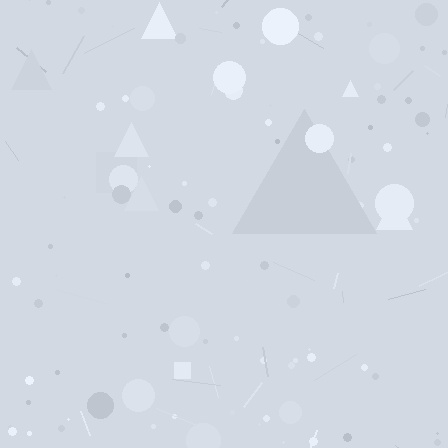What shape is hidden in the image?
A triangle is hidden in the image.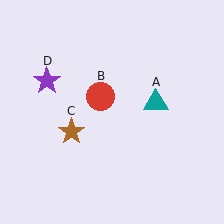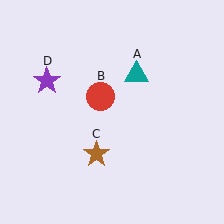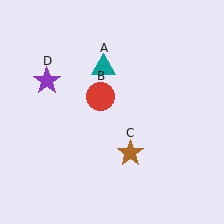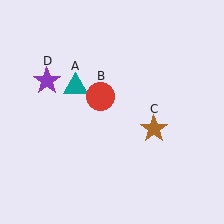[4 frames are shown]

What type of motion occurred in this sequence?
The teal triangle (object A), brown star (object C) rotated counterclockwise around the center of the scene.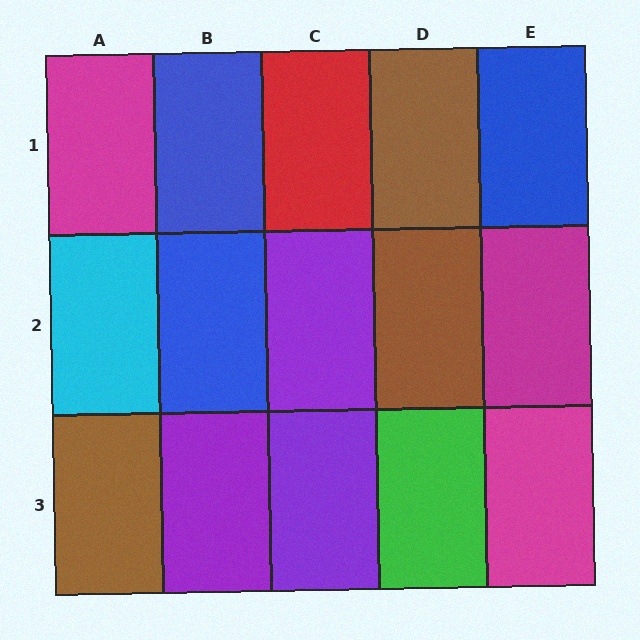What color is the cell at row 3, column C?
Purple.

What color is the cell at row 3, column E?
Magenta.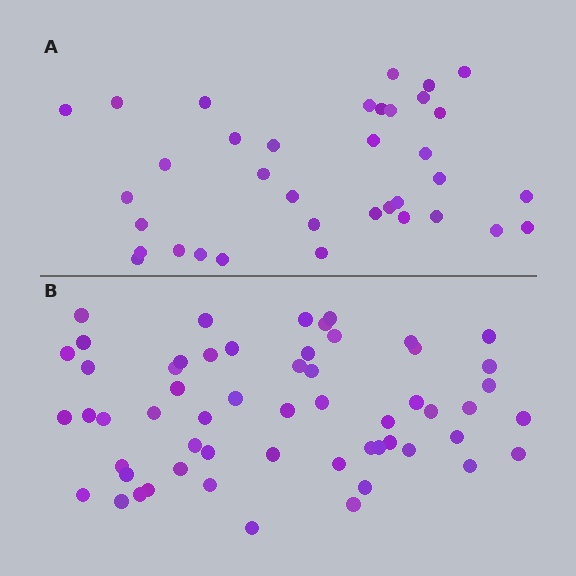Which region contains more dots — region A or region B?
Region B (the bottom region) has more dots.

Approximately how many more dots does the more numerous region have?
Region B has approximately 20 more dots than region A.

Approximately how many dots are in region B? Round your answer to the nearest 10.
About 60 dots. (The exact count is 57, which rounds to 60.)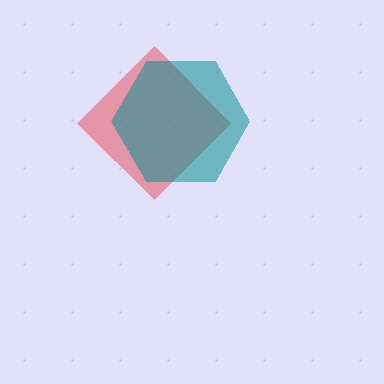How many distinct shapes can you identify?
There are 2 distinct shapes: a red diamond, a teal hexagon.